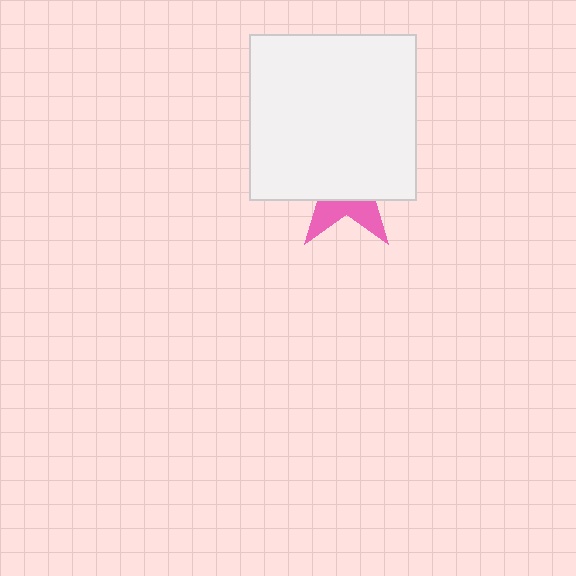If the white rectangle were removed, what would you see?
You would see the complete pink star.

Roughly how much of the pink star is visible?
A small part of it is visible (roughly 30%).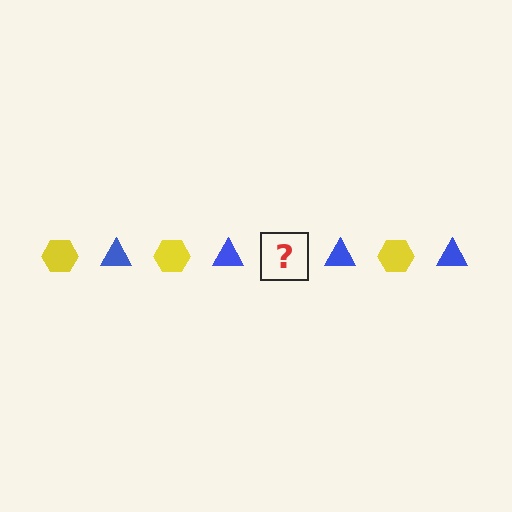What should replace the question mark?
The question mark should be replaced with a yellow hexagon.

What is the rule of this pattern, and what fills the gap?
The rule is that the pattern alternates between yellow hexagon and blue triangle. The gap should be filled with a yellow hexagon.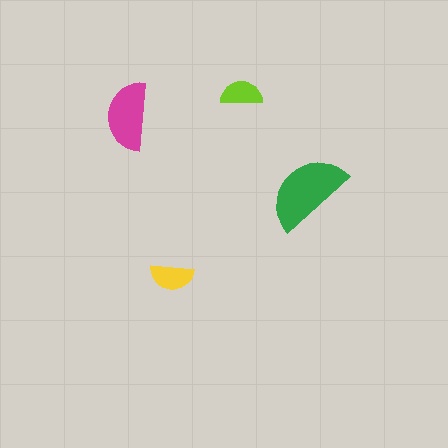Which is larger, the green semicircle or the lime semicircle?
The green one.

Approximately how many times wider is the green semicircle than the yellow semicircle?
About 2 times wider.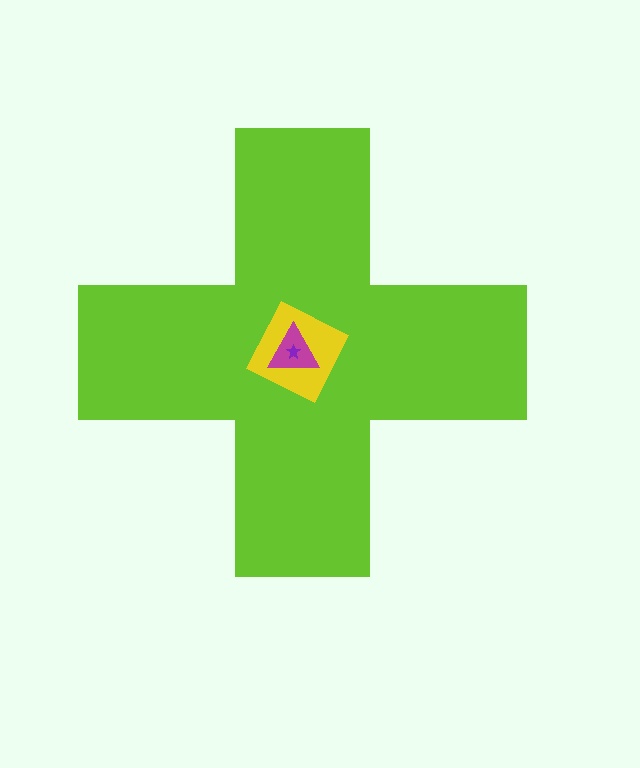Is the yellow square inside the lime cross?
Yes.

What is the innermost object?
The purple star.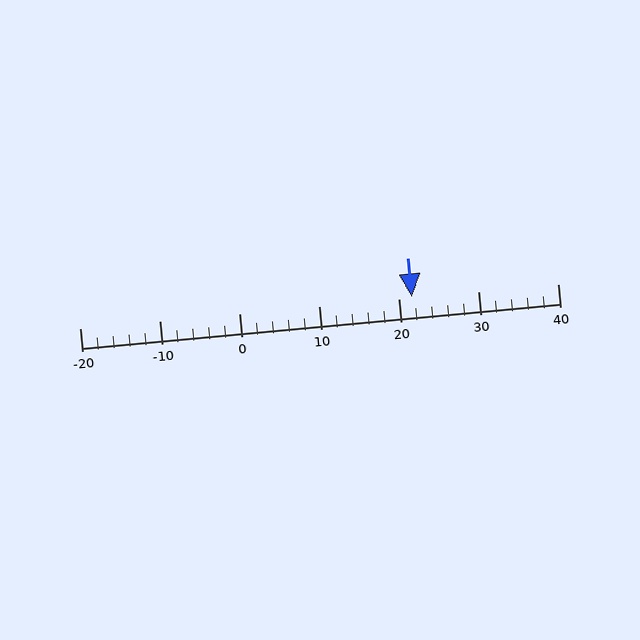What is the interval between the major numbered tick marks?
The major tick marks are spaced 10 units apart.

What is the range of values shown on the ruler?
The ruler shows values from -20 to 40.